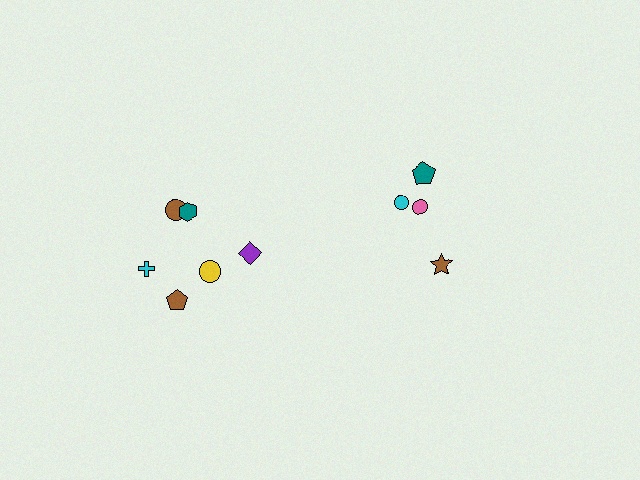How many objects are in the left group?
There are 6 objects.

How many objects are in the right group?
There are 4 objects.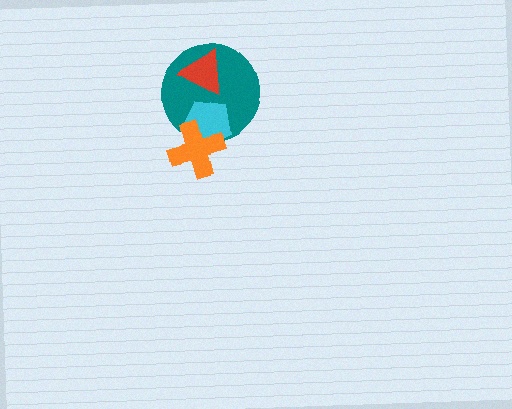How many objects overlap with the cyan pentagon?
2 objects overlap with the cyan pentagon.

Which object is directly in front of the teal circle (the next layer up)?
The red triangle is directly in front of the teal circle.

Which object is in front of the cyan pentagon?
The orange cross is in front of the cyan pentagon.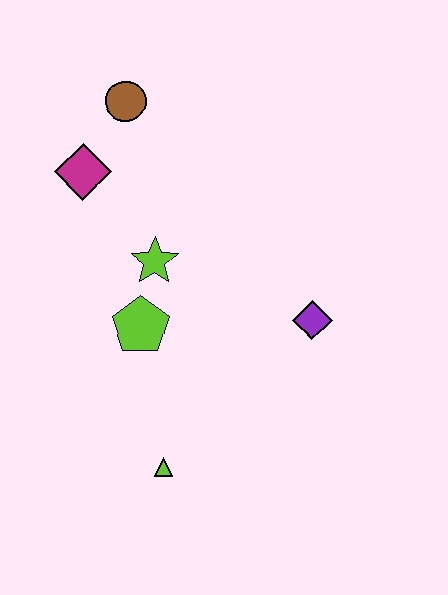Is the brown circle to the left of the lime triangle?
Yes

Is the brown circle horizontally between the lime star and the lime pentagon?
No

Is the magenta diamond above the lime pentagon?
Yes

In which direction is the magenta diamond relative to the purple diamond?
The magenta diamond is to the left of the purple diamond.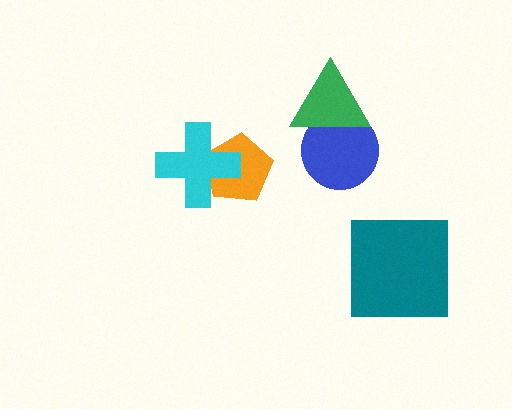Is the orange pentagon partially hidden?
Yes, it is partially covered by another shape.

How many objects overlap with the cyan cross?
1 object overlaps with the cyan cross.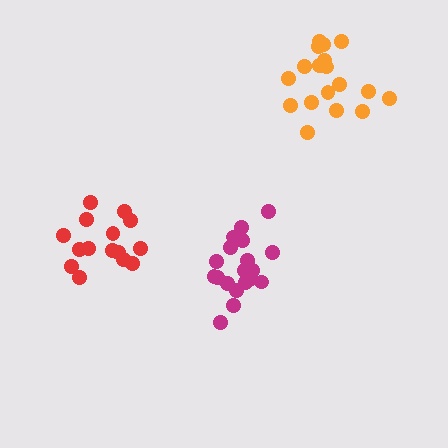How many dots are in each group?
Group 1: 20 dots, Group 2: 15 dots, Group 3: 18 dots (53 total).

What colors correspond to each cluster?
The clusters are colored: magenta, red, orange.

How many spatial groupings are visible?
There are 3 spatial groupings.